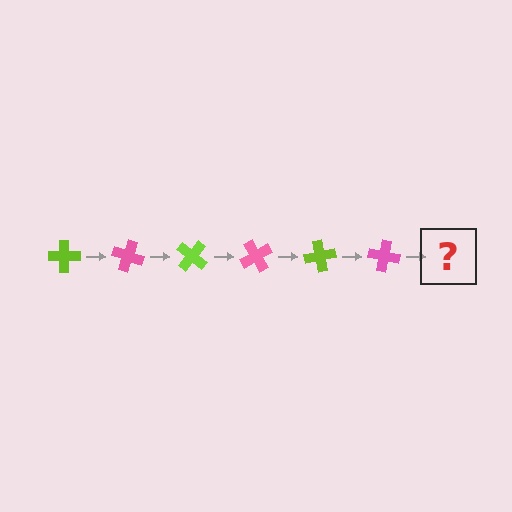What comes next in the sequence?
The next element should be a lime cross, rotated 120 degrees from the start.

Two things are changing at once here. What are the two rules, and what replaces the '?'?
The two rules are that it rotates 20 degrees each step and the color cycles through lime and pink. The '?' should be a lime cross, rotated 120 degrees from the start.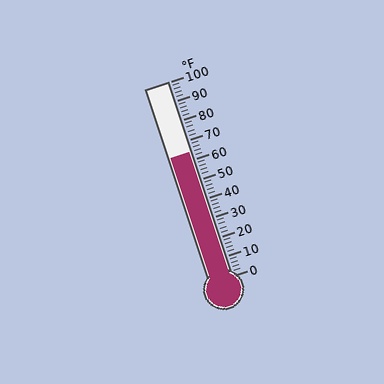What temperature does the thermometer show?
The thermometer shows approximately 64°F.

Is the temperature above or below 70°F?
The temperature is below 70°F.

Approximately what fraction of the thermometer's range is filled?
The thermometer is filled to approximately 65% of its range.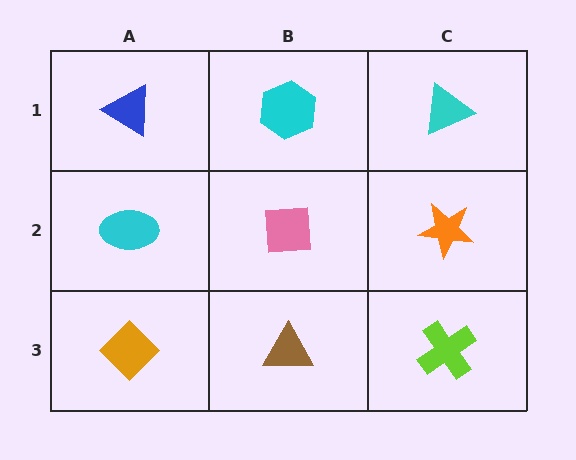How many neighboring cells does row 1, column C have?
2.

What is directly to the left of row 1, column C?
A cyan hexagon.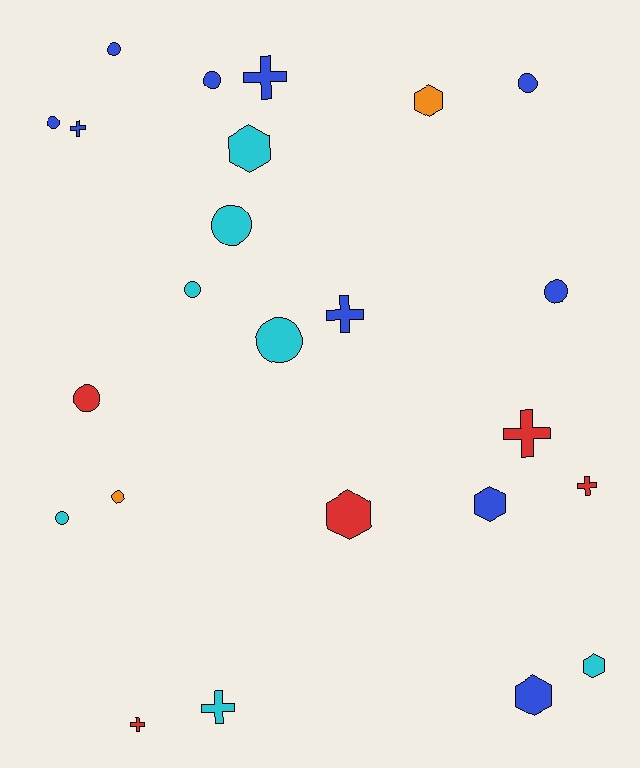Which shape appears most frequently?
Circle, with 11 objects.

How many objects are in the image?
There are 24 objects.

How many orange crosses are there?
There are no orange crosses.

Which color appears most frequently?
Blue, with 10 objects.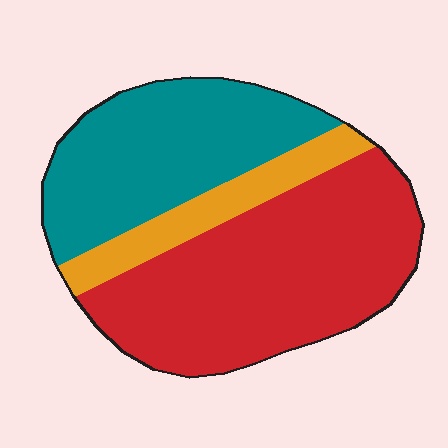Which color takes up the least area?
Orange, at roughly 15%.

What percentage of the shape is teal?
Teal takes up about one third (1/3) of the shape.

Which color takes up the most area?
Red, at roughly 50%.